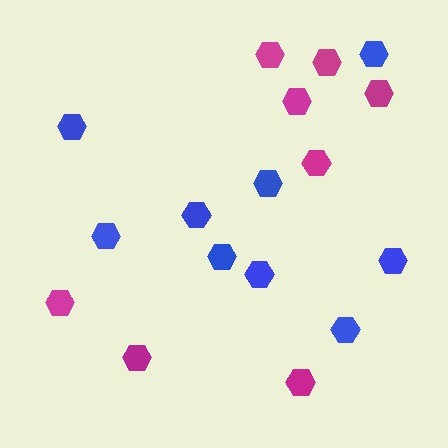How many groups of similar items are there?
There are 2 groups: one group of magenta hexagons (8) and one group of blue hexagons (9).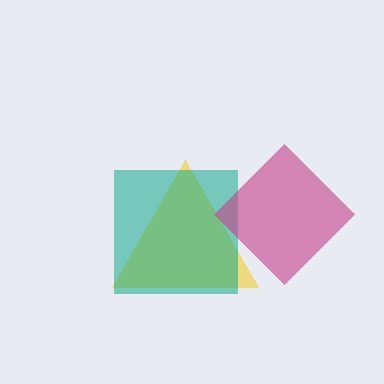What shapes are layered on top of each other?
The layered shapes are: a yellow triangle, a teal square, a magenta diamond.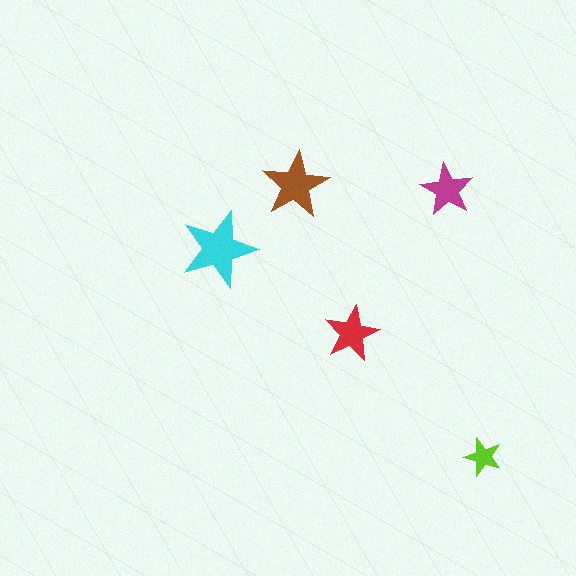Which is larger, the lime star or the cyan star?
The cyan one.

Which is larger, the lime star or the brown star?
The brown one.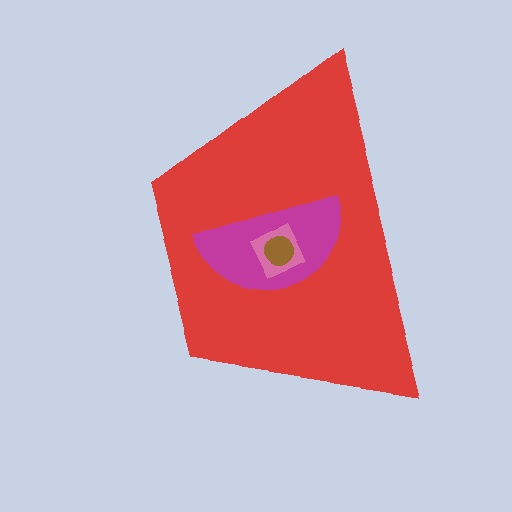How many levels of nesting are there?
4.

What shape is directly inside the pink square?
The brown circle.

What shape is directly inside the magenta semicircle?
The pink square.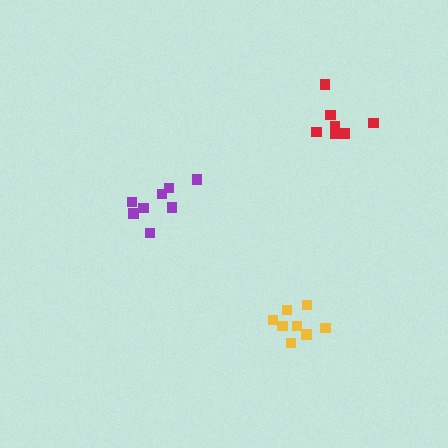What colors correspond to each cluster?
The clusters are colored: yellow, red, purple.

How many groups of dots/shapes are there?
There are 3 groups.